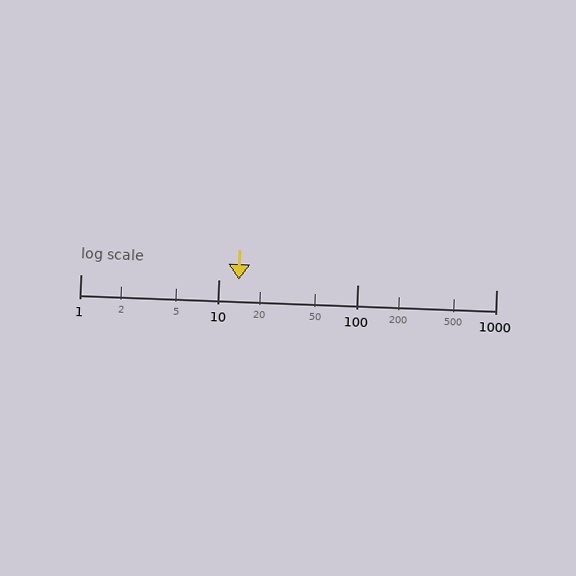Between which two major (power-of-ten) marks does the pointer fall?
The pointer is between 10 and 100.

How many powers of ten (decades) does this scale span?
The scale spans 3 decades, from 1 to 1000.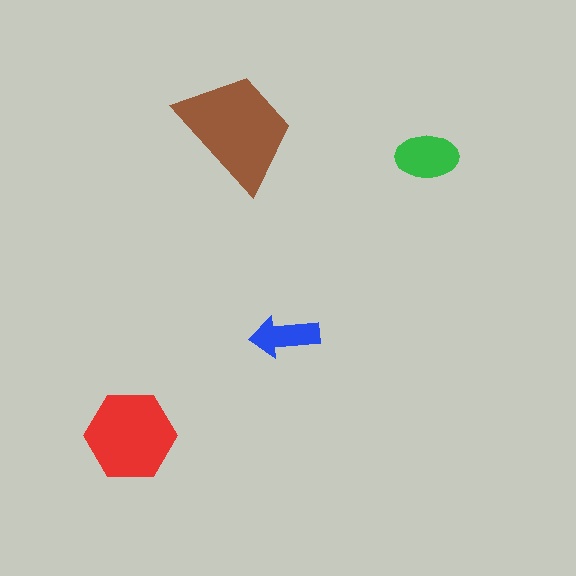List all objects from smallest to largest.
The blue arrow, the green ellipse, the red hexagon, the brown trapezoid.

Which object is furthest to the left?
The red hexagon is leftmost.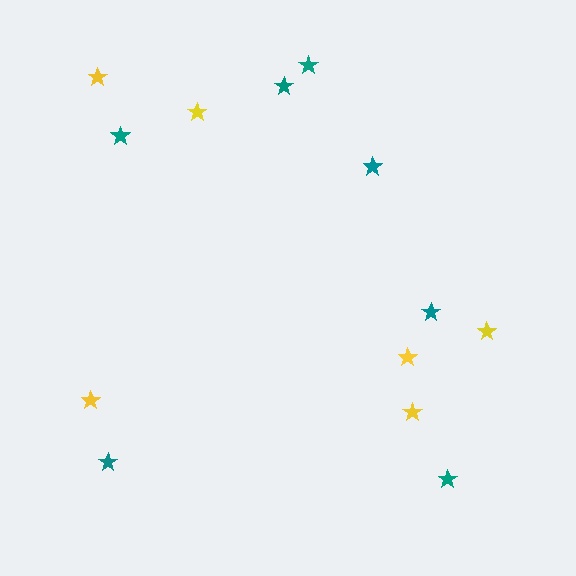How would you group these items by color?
There are 2 groups: one group of yellow stars (6) and one group of teal stars (7).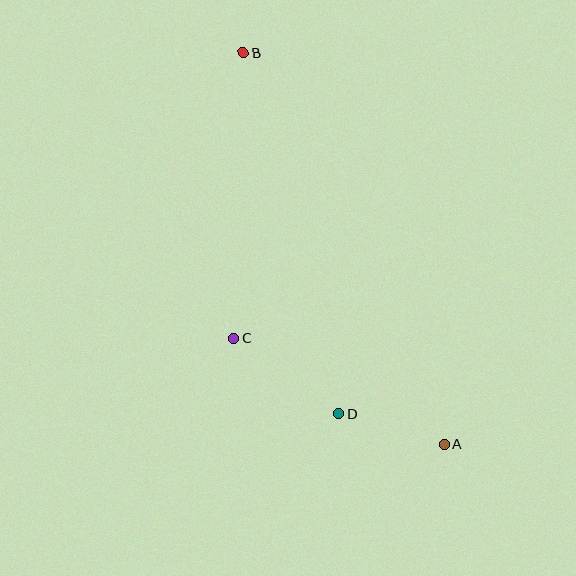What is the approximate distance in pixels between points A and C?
The distance between A and C is approximately 235 pixels.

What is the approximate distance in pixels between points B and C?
The distance between B and C is approximately 286 pixels.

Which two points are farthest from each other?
Points A and B are farthest from each other.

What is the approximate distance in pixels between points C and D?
The distance between C and D is approximately 129 pixels.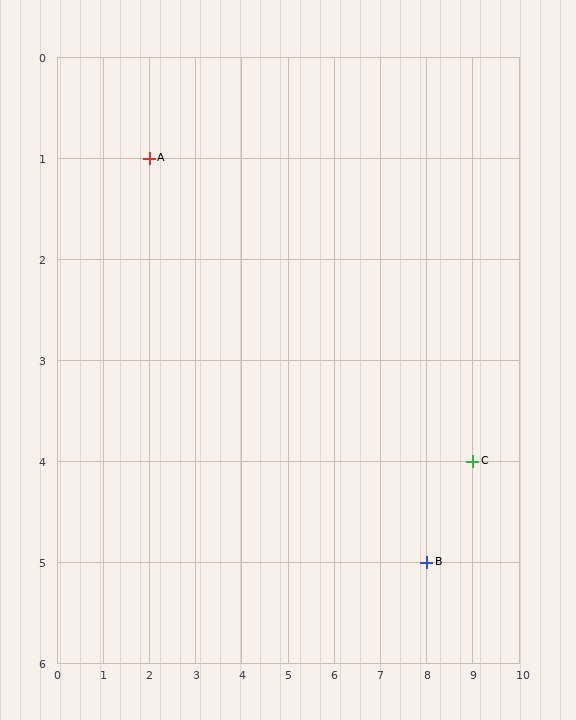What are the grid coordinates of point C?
Point C is at grid coordinates (9, 4).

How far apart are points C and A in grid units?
Points C and A are 7 columns and 3 rows apart (about 7.6 grid units diagonally).